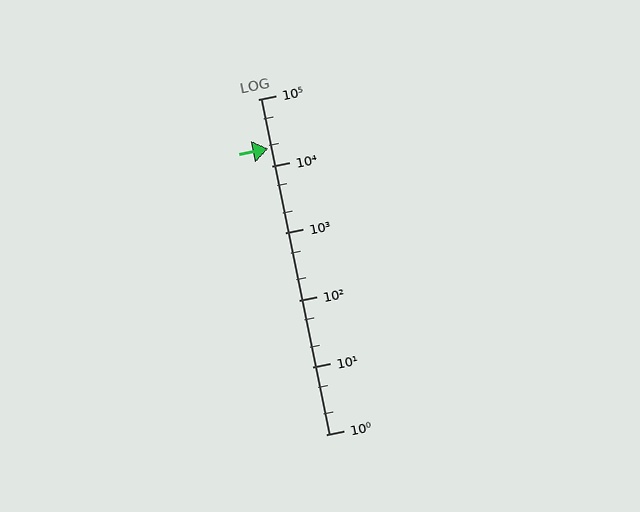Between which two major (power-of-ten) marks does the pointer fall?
The pointer is between 10000 and 100000.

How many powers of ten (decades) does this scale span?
The scale spans 5 decades, from 1 to 100000.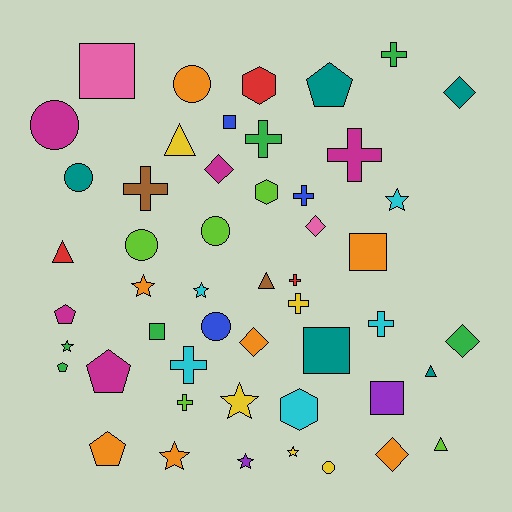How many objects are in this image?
There are 50 objects.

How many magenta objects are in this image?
There are 5 magenta objects.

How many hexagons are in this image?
There are 3 hexagons.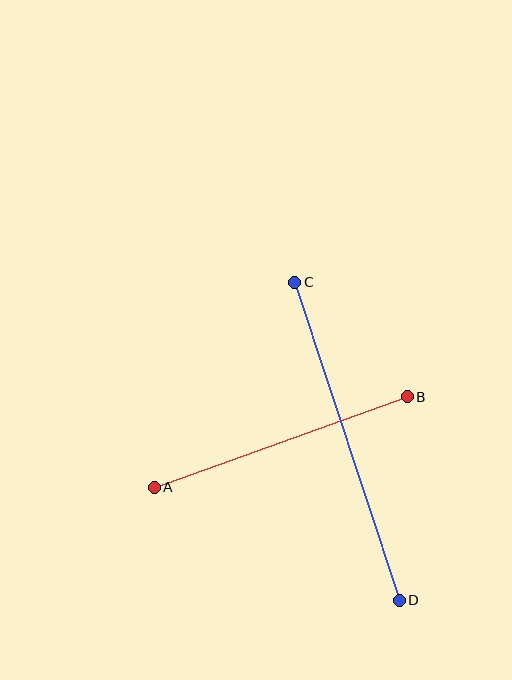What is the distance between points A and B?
The distance is approximately 269 pixels.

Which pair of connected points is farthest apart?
Points C and D are farthest apart.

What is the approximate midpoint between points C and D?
The midpoint is at approximately (347, 441) pixels.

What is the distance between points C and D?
The distance is approximately 335 pixels.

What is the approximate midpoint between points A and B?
The midpoint is at approximately (281, 442) pixels.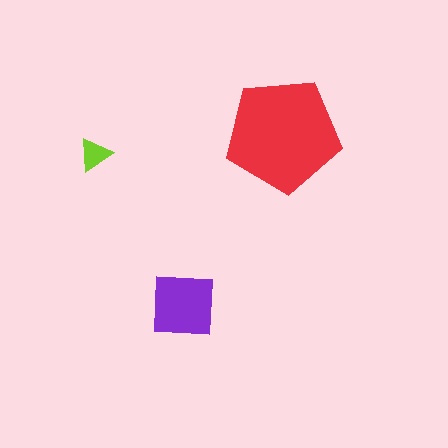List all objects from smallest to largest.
The lime triangle, the purple square, the red pentagon.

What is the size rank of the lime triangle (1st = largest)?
3rd.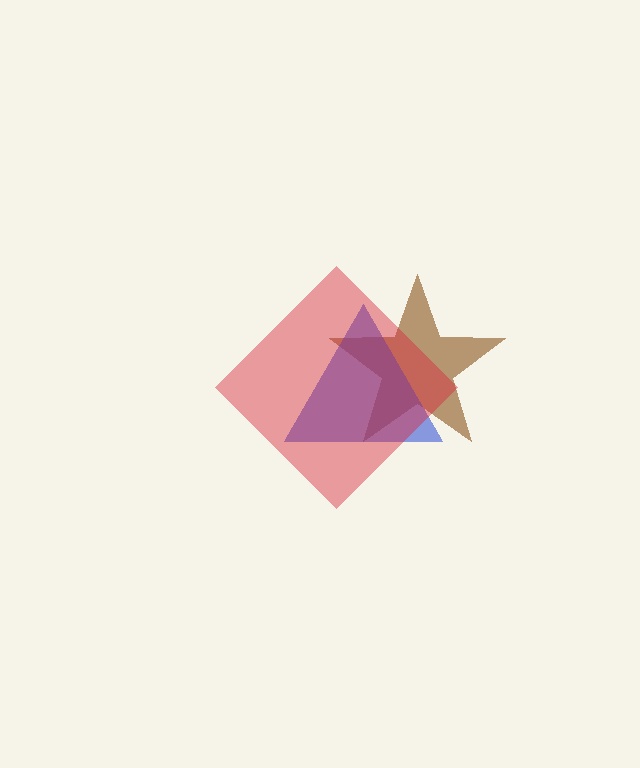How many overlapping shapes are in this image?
There are 3 overlapping shapes in the image.